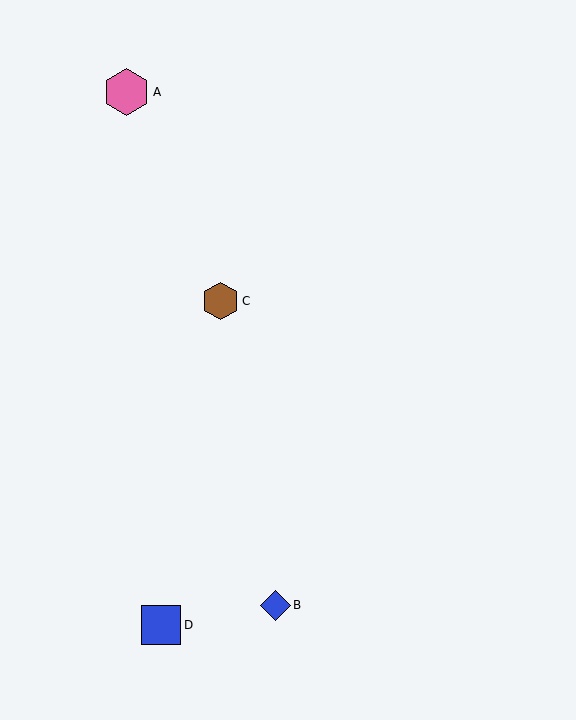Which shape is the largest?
The pink hexagon (labeled A) is the largest.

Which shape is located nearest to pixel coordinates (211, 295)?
The brown hexagon (labeled C) at (220, 301) is nearest to that location.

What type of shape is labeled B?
Shape B is a blue diamond.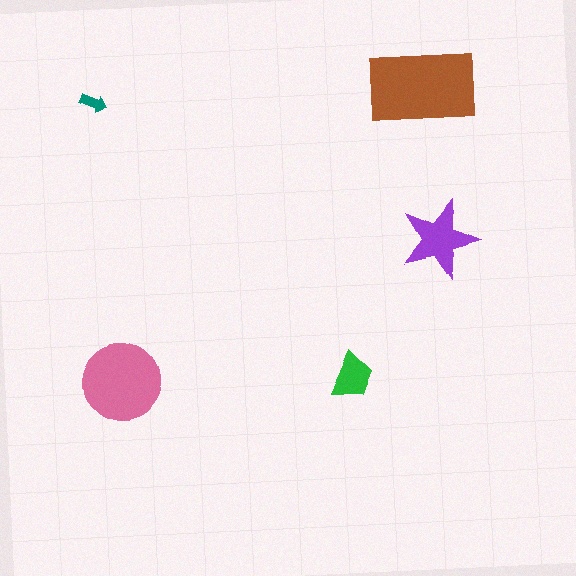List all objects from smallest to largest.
The teal arrow, the green trapezoid, the purple star, the pink circle, the brown rectangle.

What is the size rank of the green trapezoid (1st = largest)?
4th.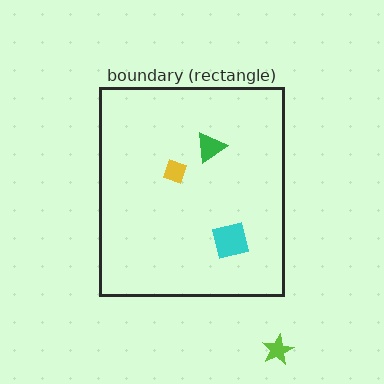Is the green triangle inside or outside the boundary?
Inside.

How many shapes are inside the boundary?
3 inside, 1 outside.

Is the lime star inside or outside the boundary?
Outside.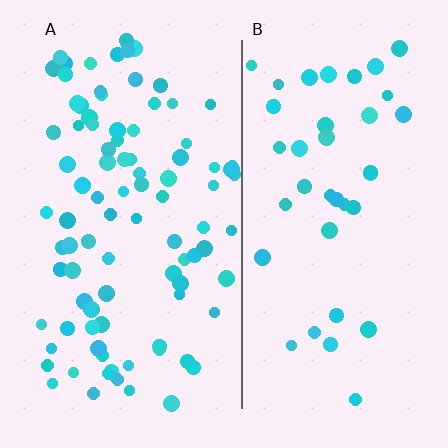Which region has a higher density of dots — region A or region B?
A (the left).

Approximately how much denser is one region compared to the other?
Approximately 2.4× — region A over region B.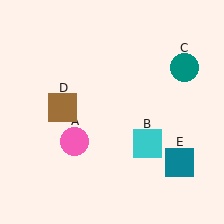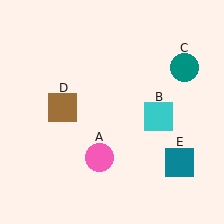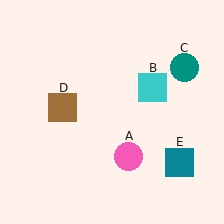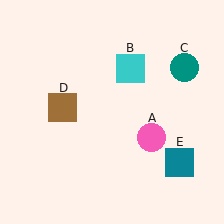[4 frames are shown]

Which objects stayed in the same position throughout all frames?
Teal circle (object C) and brown square (object D) and teal square (object E) remained stationary.